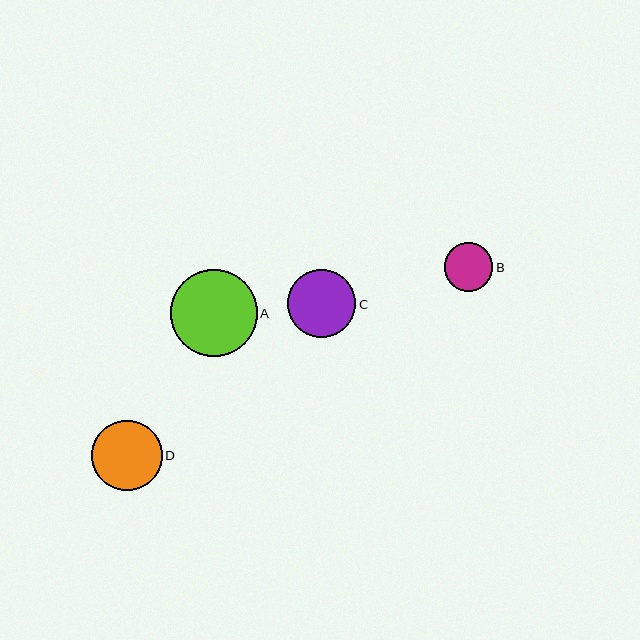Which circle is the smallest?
Circle B is the smallest with a size of approximately 49 pixels.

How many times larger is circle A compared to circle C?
Circle A is approximately 1.3 times the size of circle C.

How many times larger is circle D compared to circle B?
Circle D is approximately 1.4 times the size of circle B.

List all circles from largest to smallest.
From largest to smallest: A, D, C, B.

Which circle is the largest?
Circle A is the largest with a size of approximately 86 pixels.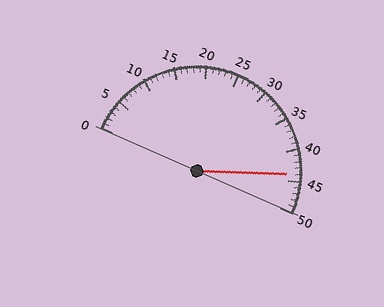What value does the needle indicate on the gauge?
The needle indicates approximately 44.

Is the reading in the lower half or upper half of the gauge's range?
The reading is in the upper half of the range (0 to 50).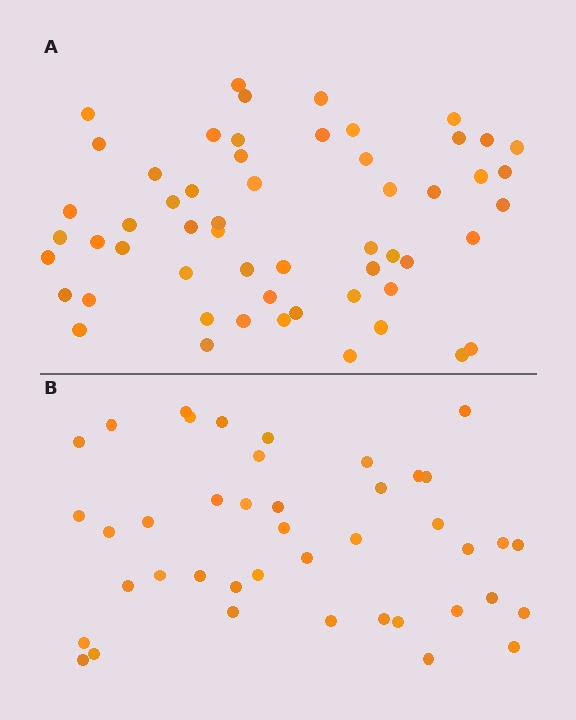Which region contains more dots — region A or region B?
Region A (the top region) has more dots.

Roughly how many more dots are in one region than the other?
Region A has approximately 15 more dots than region B.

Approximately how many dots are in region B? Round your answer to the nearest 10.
About 40 dots. (The exact count is 42, which rounds to 40.)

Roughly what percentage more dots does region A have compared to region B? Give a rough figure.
About 35% more.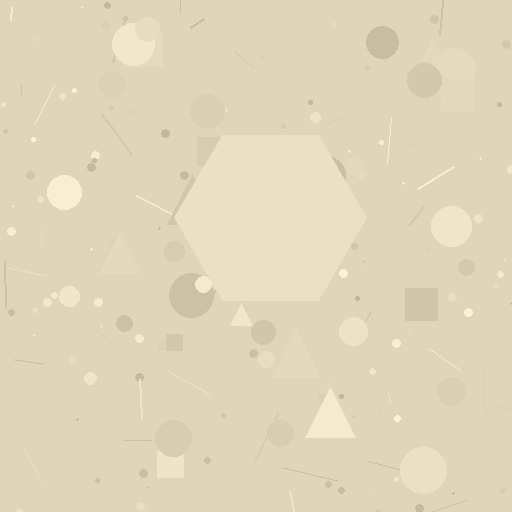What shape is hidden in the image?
A hexagon is hidden in the image.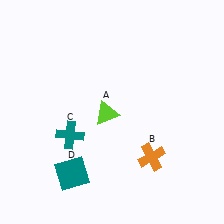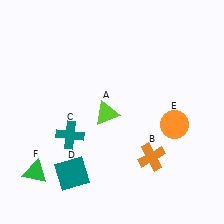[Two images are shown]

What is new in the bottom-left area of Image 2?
A green triangle (F) was added in the bottom-left area of Image 2.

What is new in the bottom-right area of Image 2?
An orange circle (E) was added in the bottom-right area of Image 2.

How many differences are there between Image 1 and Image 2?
There are 2 differences between the two images.